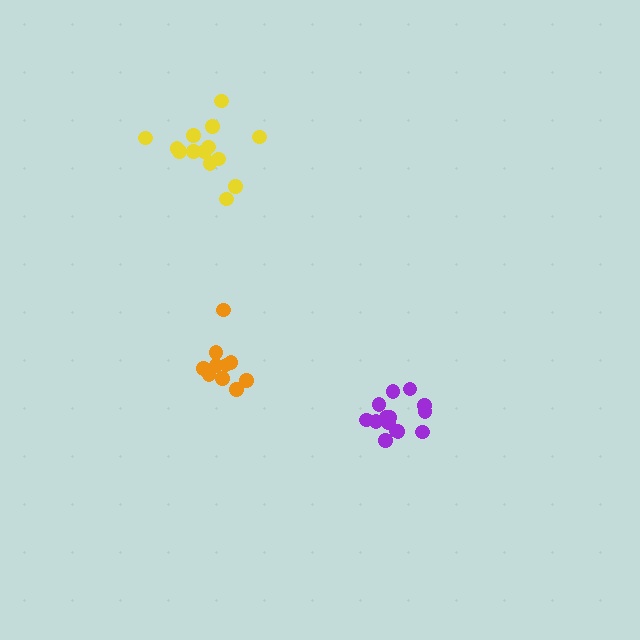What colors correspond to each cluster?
The clusters are colored: purple, yellow, orange.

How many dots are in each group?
Group 1: 14 dots, Group 2: 14 dots, Group 3: 10 dots (38 total).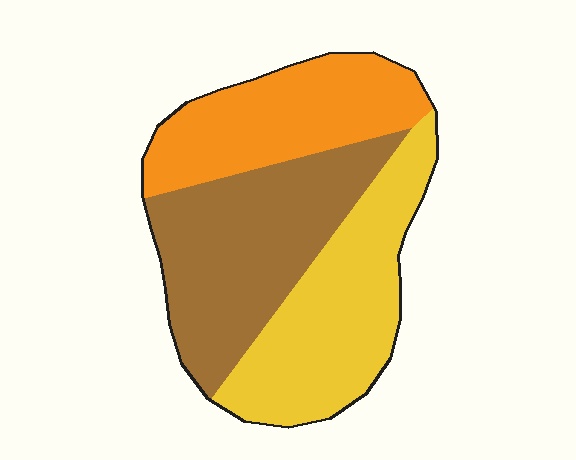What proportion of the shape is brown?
Brown takes up between a quarter and a half of the shape.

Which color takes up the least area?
Orange, at roughly 30%.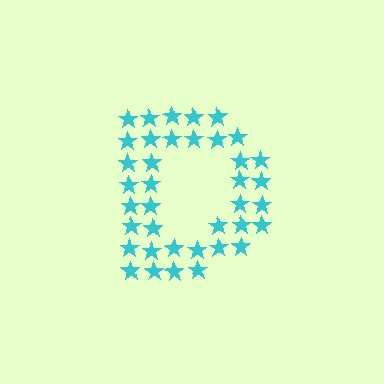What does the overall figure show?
The overall figure shows the letter D.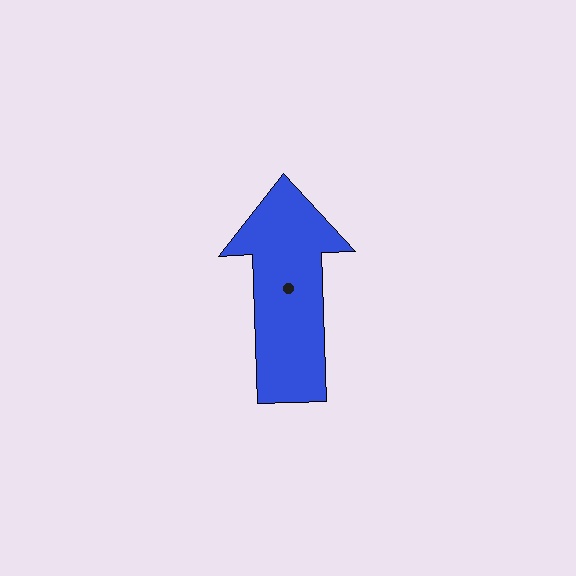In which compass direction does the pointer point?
North.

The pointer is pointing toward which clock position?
Roughly 12 o'clock.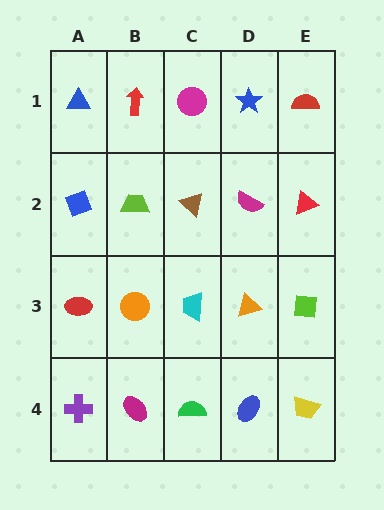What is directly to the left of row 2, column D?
A brown triangle.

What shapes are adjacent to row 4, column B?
An orange circle (row 3, column B), a purple cross (row 4, column A), a green semicircle (row 4, column C).